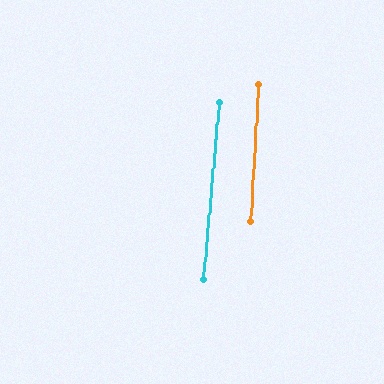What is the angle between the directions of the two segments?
Approximately 2 degrees.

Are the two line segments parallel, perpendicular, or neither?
Parallel — their directions differ by only 1.9°.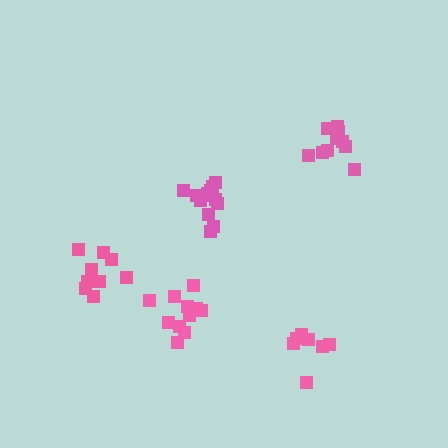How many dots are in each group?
Group 1: 13 dots, Group 2: 7 dots, Group 3: 11 dots, Group 4: 10 dots, Group 5: 9 dots (50 total).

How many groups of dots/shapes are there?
There are 5 groups.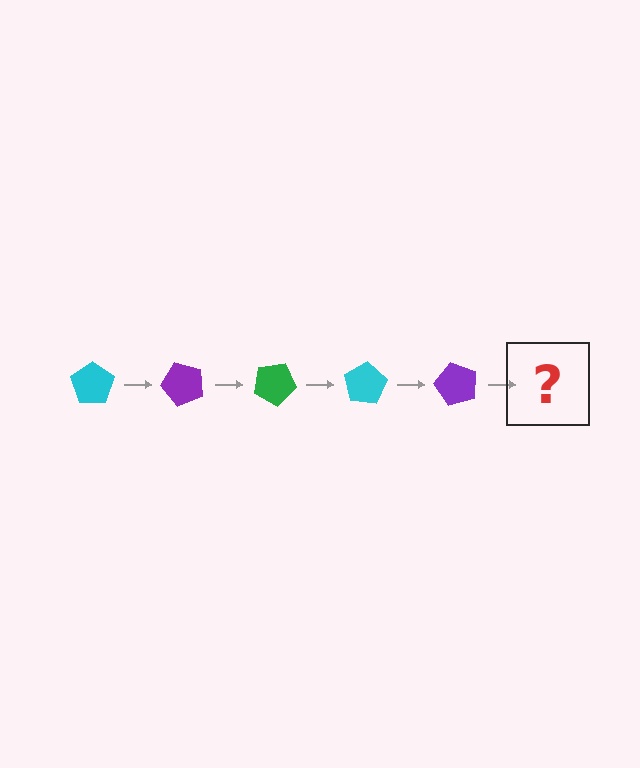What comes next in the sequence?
The next element should be a green pentagon, rotated 250 degrees from the start.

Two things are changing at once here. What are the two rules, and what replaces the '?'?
The two rules are that it rotates 50 degrees each step and the color cycles through cyan, purple, and green. The '?' should be a green pentagon, rotated 250 degrees from the start.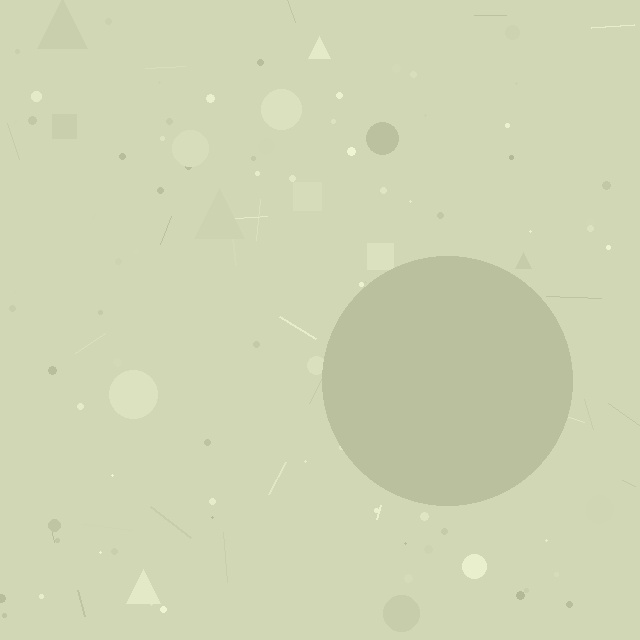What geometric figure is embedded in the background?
A circle is embedded in the background.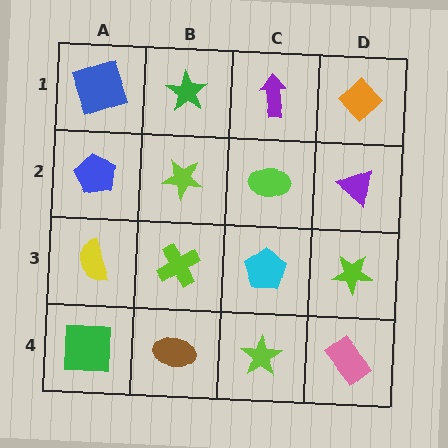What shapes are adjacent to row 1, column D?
A purple triangle (row 2, column D), a purple arrow (row 1, column C).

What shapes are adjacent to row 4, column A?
A yellow semicircle (row 3, column A), a brown ellipse (row 4, column B).